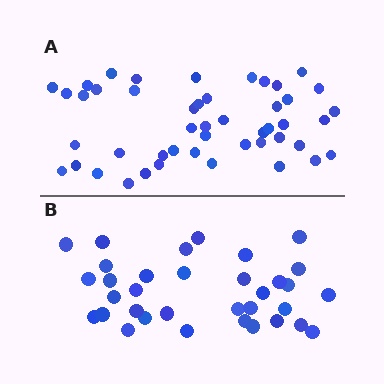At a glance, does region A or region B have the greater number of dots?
Region A (the top region) has more dots.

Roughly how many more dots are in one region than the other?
Region A has approximately 15 more dots than region B.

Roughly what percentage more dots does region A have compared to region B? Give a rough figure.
About 40% more.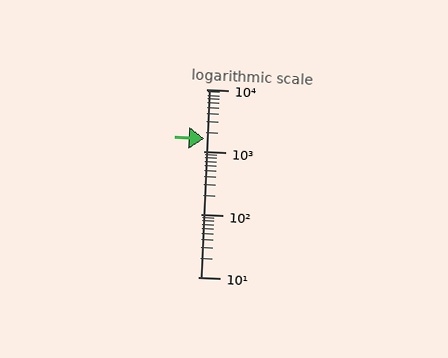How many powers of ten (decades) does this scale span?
The scale spans 3 decades, from 10 to 10000.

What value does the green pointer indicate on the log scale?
The pointer indicates approximately 1600.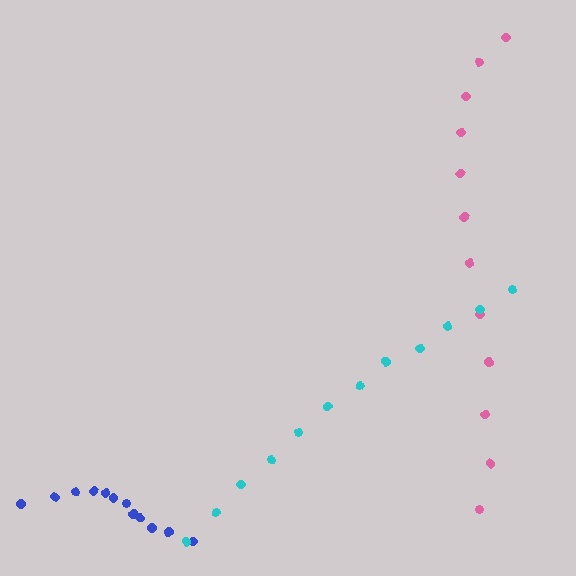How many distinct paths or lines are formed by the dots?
There are 3 distinct paths.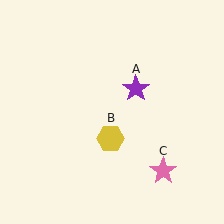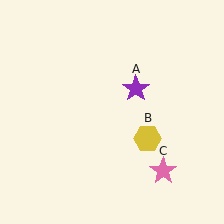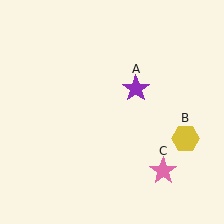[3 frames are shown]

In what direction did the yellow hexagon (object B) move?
The yellow hexagon (object B) moved right.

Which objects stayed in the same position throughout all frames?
Purple star (object A) and pink star (object C) remained stationary.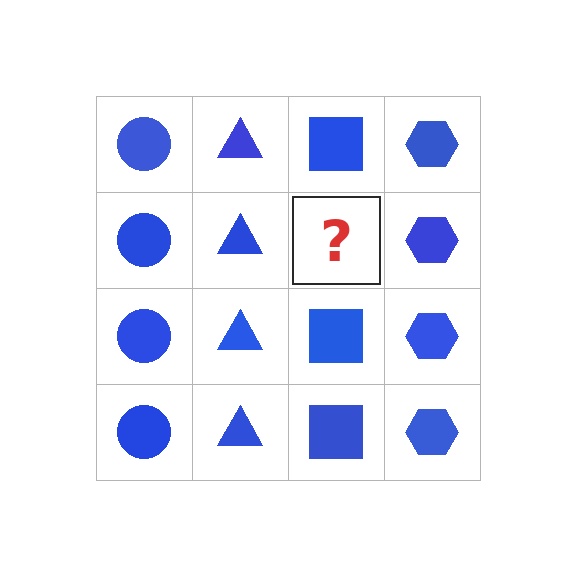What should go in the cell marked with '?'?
The missing cell should contain a blue square.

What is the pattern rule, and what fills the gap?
The rule is that each column has a consistent shape. The gap should be filled with a blue square.